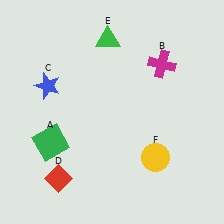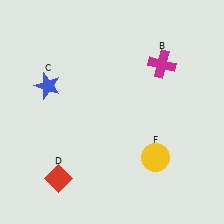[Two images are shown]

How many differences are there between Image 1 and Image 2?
There are 2 differences between the two images.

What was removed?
The green square (A), the green triangle (E) were removed in Image 2.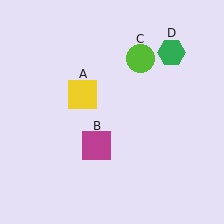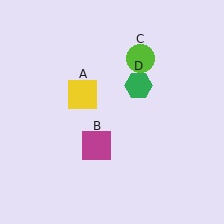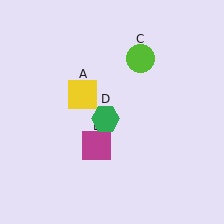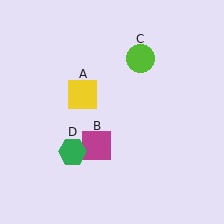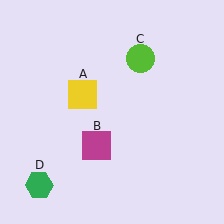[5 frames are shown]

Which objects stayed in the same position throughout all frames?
Yellow square (object A) and magenta square (object B) and lime circle (object C) remained stationary.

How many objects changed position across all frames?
1 object changed position: green hexagon (object D).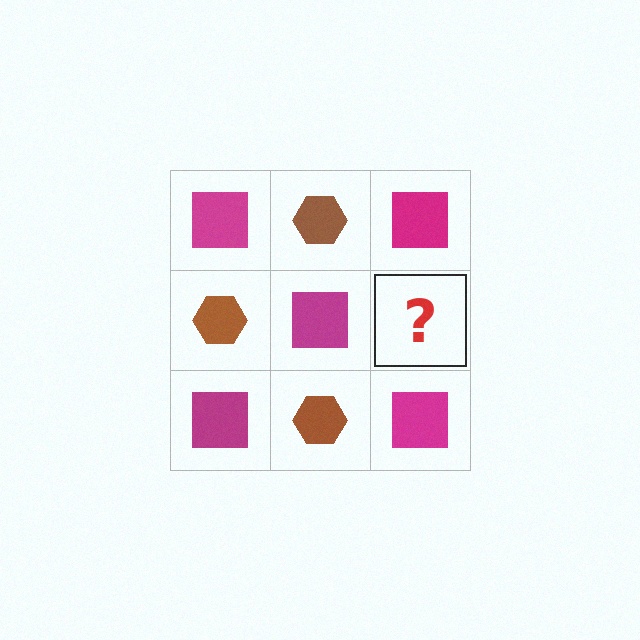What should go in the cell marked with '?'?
The missing cell should contain a brown hexagon.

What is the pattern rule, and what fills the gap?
The rule is that it alternates magenta square and brown hexagon in a checkerboard pattern. The gap should be filled with a brown hexagon.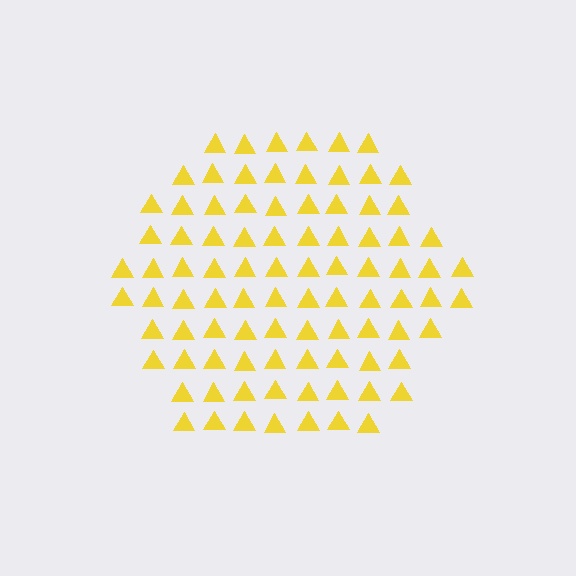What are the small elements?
The small elements are triangles.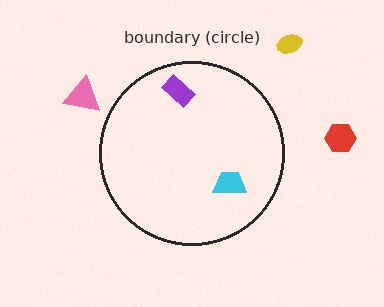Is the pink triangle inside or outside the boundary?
Outside.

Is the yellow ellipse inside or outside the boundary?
Outside.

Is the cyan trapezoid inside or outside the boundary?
Inside.